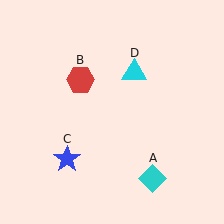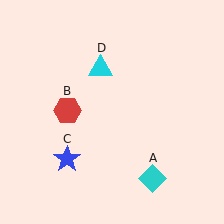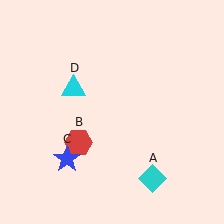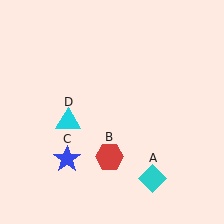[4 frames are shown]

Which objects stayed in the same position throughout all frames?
Cyan diamond (object A) and blue star (object C) remained stationary.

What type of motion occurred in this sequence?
The red hexagon (object B), cyan triangle (object D) rotated counterclockwise around the center of the scene.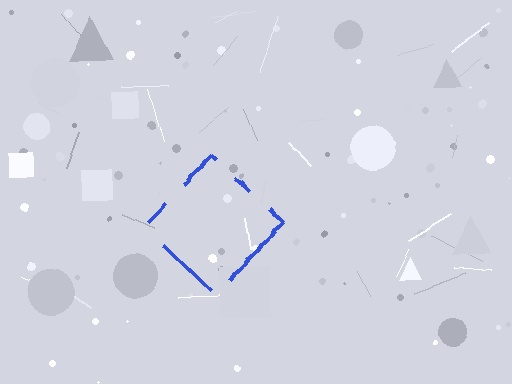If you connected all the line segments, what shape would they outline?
They would outline a diamond.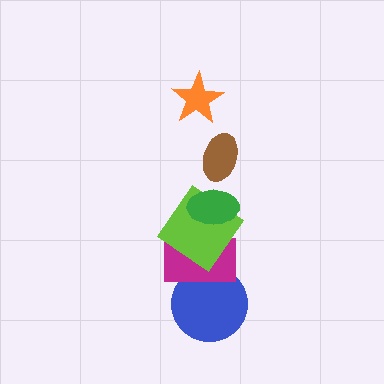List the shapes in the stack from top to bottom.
From top to bottom: the orange star, the brown ellipse, the green ellipse, the lime diamond, the magenta rectangle, the blue circle.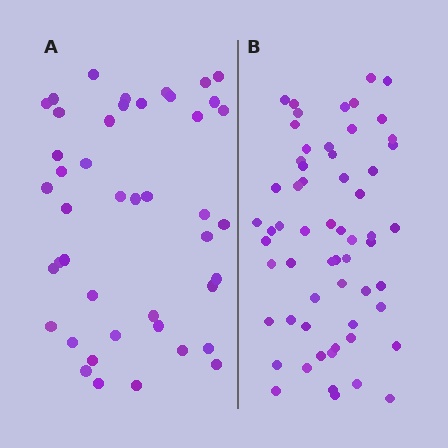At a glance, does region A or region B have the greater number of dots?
Region B (the right region) has more dots.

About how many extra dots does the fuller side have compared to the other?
Region B has approximately 15 more dots than region A.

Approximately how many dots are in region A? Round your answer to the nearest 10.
About 40 dots. (The exact count is 44, which rounds to 40.)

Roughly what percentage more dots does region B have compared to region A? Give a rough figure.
About 35% more.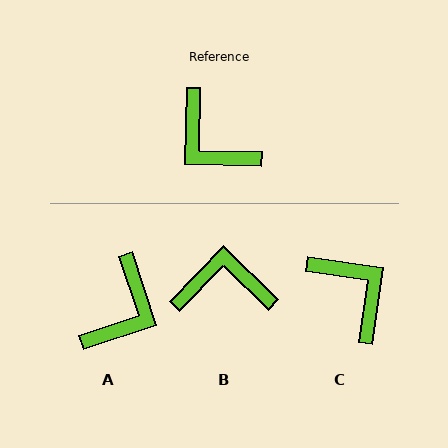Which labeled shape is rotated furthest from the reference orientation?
C, about 173 degrees away.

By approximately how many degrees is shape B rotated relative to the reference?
Approximately 133 degrees clockwise.